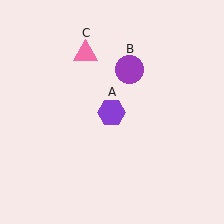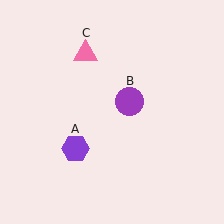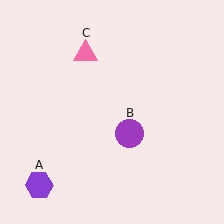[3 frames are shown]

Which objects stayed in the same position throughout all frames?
Pink triangle (object C) remained stationary.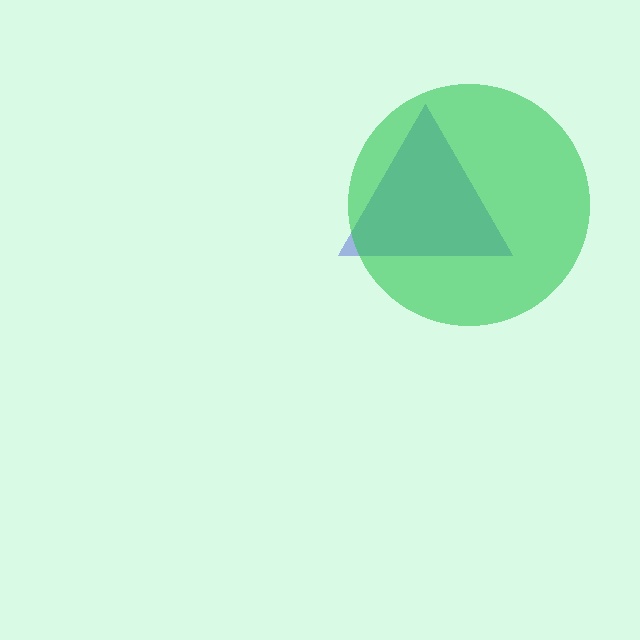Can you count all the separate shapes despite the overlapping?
Yes, there are 2 separate shapes.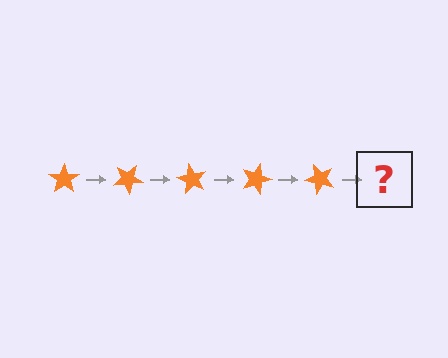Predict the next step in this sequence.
The next step is an orange star rotated 150 degrees.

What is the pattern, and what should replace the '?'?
The pattern is that the star rotates 30 degrees each step. The '?' should be an orange star rotated 150 degrees.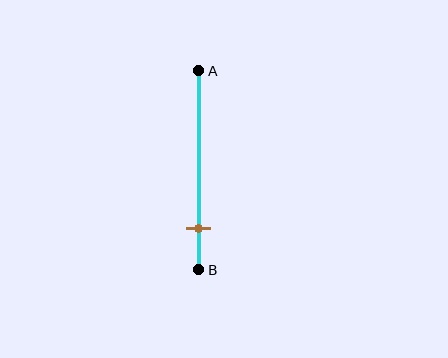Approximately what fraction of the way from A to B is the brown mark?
The brown mark is approximately 80% of the way from A to B.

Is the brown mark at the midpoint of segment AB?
No, the mark is at about 80% from A, not at the 50% midpoint.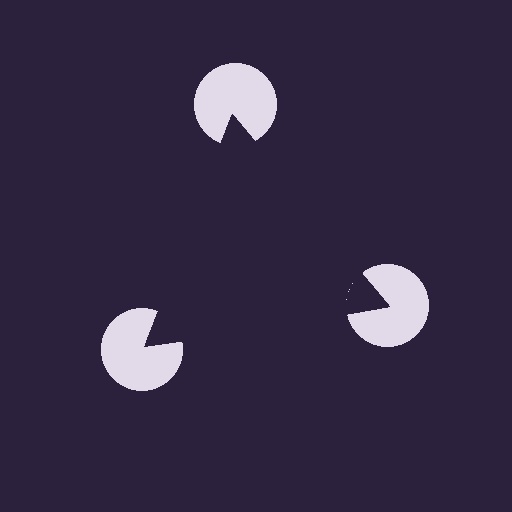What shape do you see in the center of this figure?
An illusory triangle — its edges are inferred from the aligned wedge cuts in the pac-man discs, not physically drawn.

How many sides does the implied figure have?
3 sides.